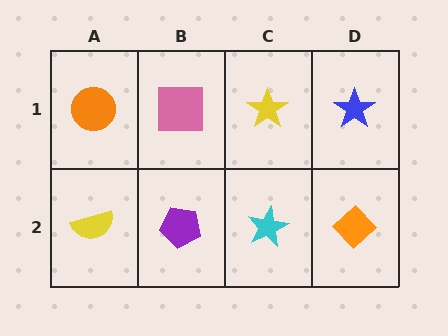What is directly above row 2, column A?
An orange circle.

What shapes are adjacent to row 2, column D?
A blue star (row 1, column D), a cyan star (row 2, column C).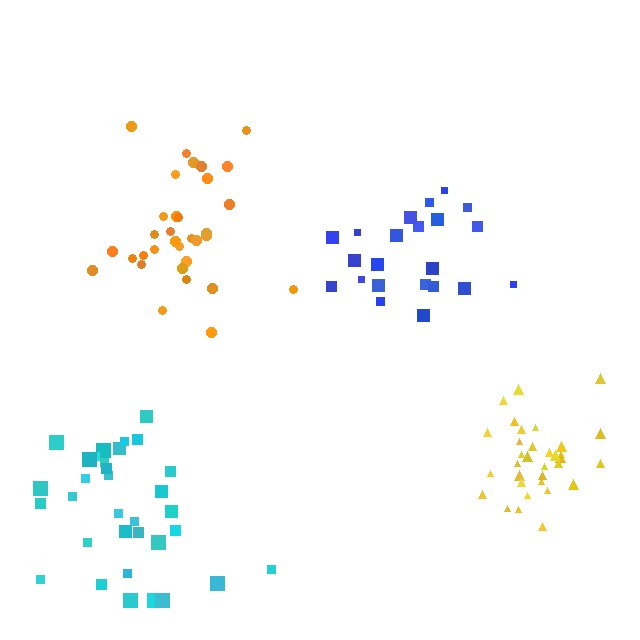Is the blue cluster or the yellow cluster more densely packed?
Yellow.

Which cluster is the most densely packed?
Yellow.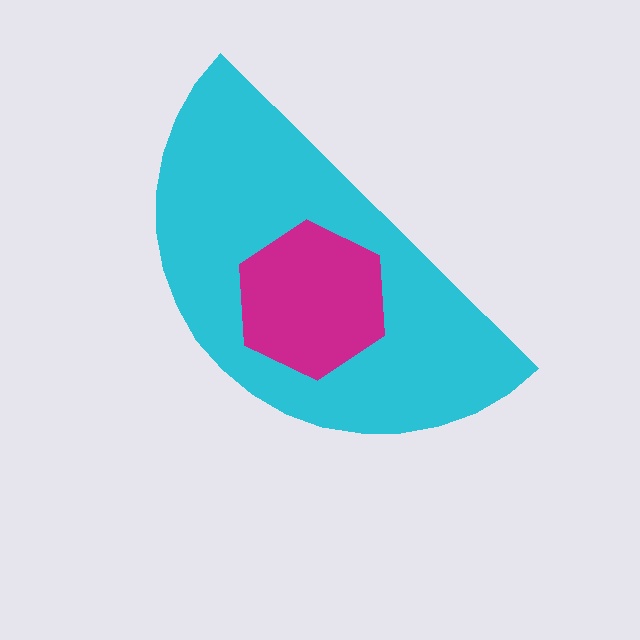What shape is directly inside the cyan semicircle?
The magenta hexagon.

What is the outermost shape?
The cyan semicircle.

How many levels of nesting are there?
2.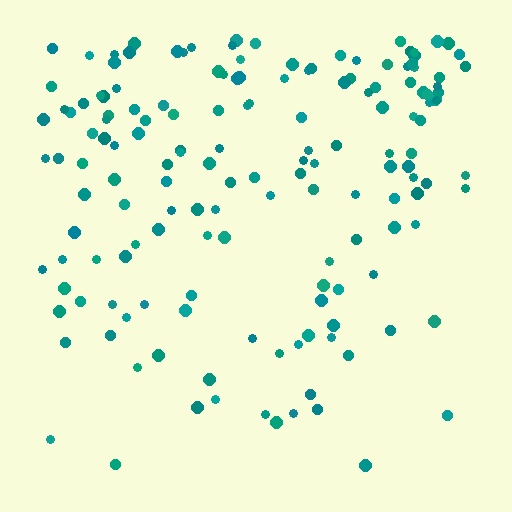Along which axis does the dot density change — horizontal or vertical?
Vertical.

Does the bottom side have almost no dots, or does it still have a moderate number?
Still a moderate number, just noticeably fewer than the top.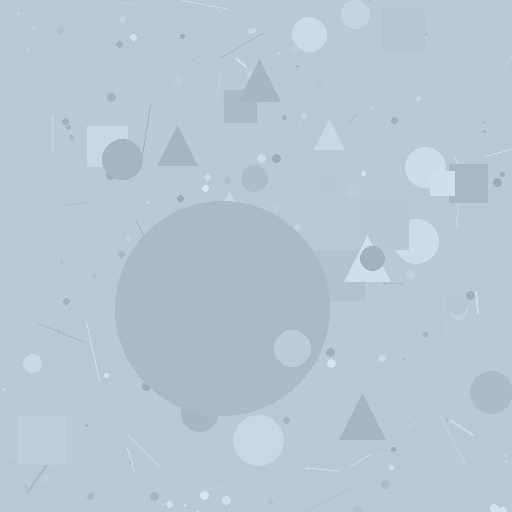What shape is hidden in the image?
A circle is hidden in the image.